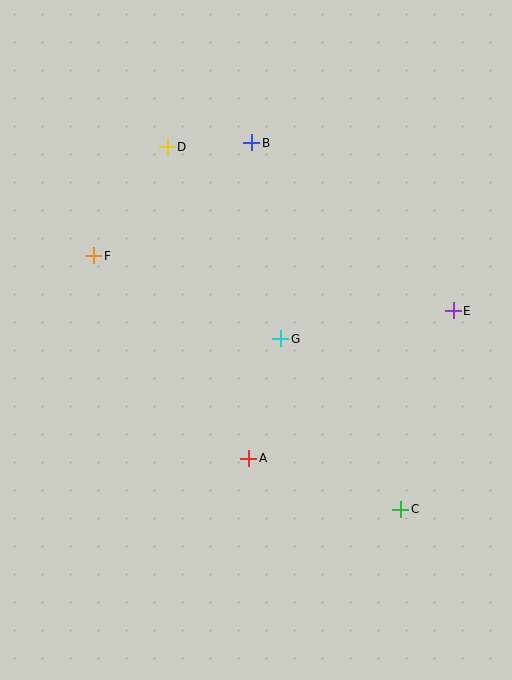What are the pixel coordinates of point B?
Point B is at (252, 143).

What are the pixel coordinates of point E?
Point E is at (453, 311).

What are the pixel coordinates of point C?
Point C is at (401, 509).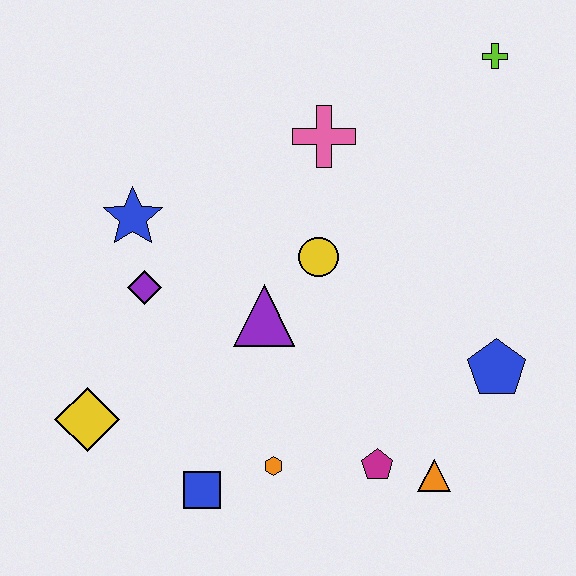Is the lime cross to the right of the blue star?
Yes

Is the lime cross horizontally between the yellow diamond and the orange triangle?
No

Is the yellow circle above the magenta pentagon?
Yes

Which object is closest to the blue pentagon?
The orange triangle is closest to the blue pentagon.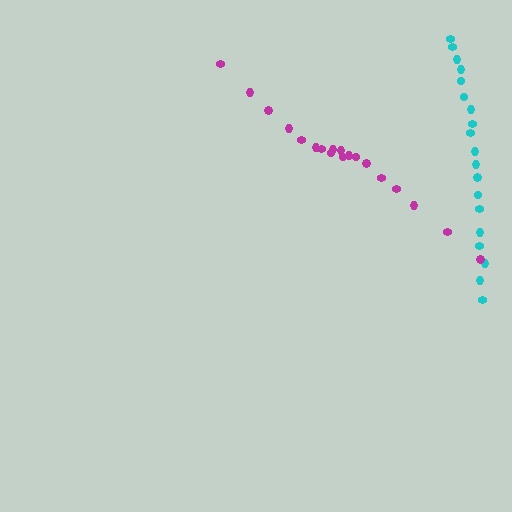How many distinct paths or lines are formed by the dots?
There are 2 distinct paths.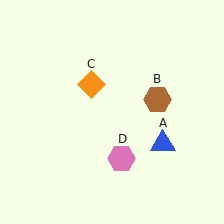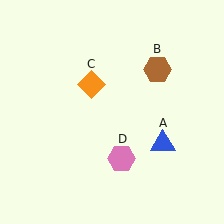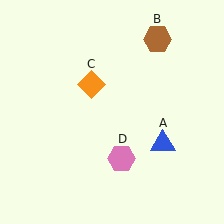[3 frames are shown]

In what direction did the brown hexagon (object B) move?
The brown hexagon (object B) moved up.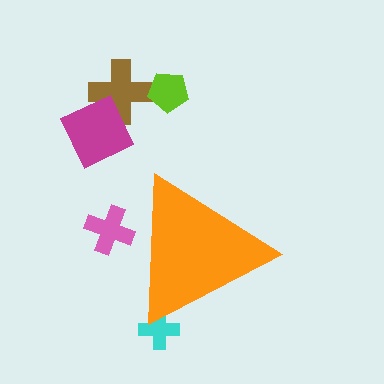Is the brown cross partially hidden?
No, the brown cross is fully visible.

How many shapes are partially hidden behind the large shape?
2 shapes are partially hidden.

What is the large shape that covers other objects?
An orange triangle.